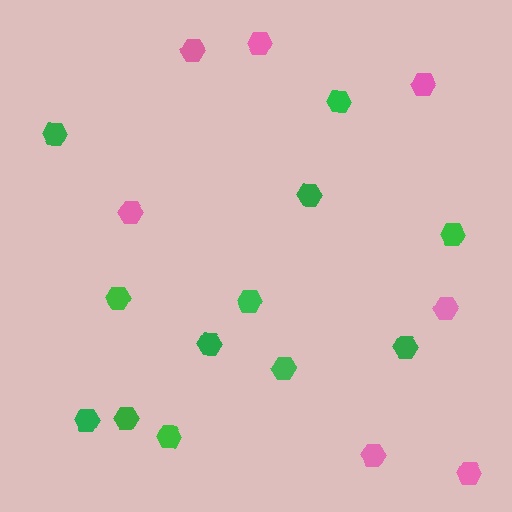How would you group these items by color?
There are 2 groups: one group of pink hexagons (7) and one group of green hexagons (12).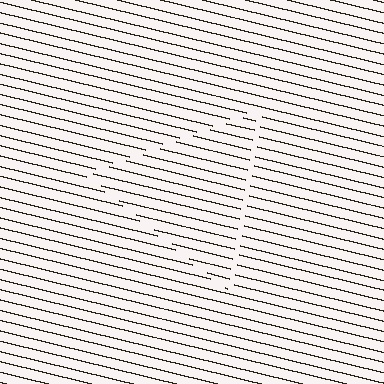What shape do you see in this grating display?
An illusory triangle. The interior of the shape contains the same grating, shifted by half a period — the contour is defined by the phase discontinuity where line-ends from the inner and outer gratings abut.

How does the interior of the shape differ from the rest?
The interior of the shape contains the same grating, shifted by half a period — the contour is defined by the phase discontinuity where line-ends from the inner and outer gratings abut.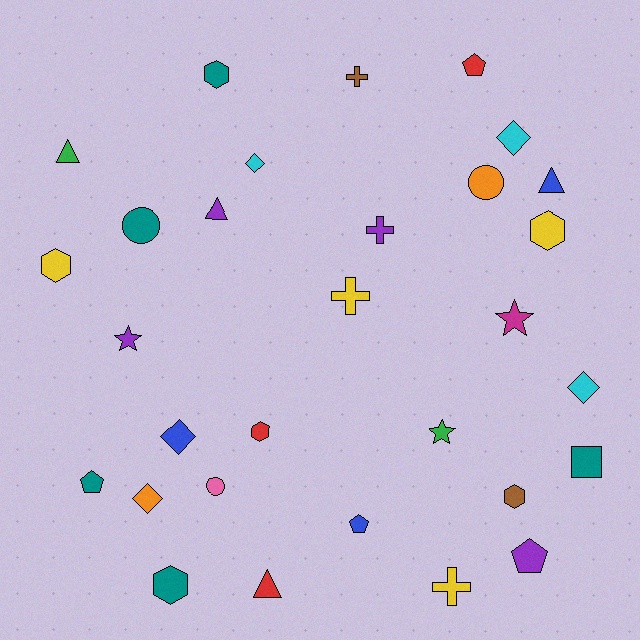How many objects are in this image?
There are 30 objects.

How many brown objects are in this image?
There are 2 brown objects.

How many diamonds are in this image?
There are 5 diamonds.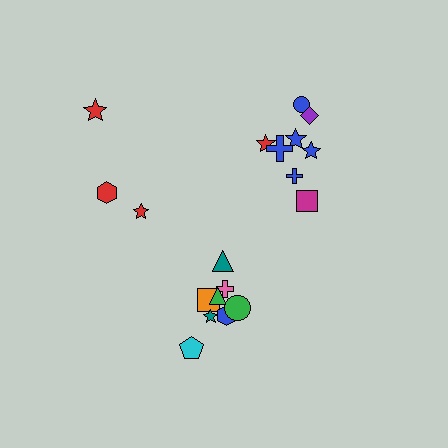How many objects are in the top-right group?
There are 8 objects.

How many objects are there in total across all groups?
There are 19 objects.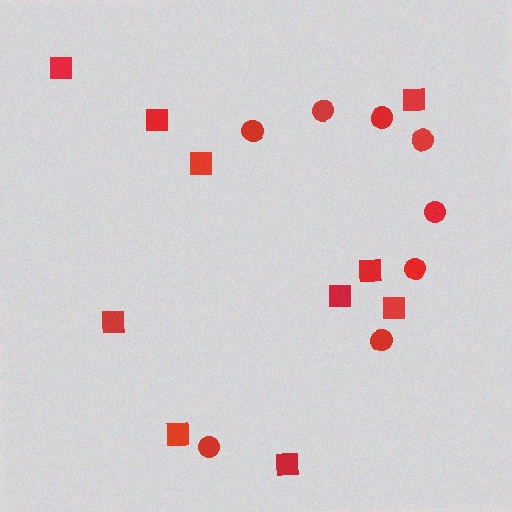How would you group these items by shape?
There are 2 groups: one group of circles (8) and one group of squares (10).